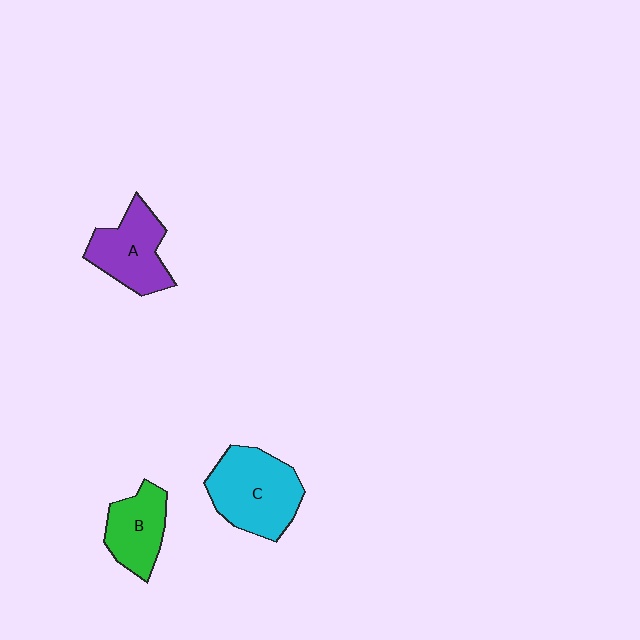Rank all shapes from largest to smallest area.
From largest to smallest: C (cyan), A (purple), B (green).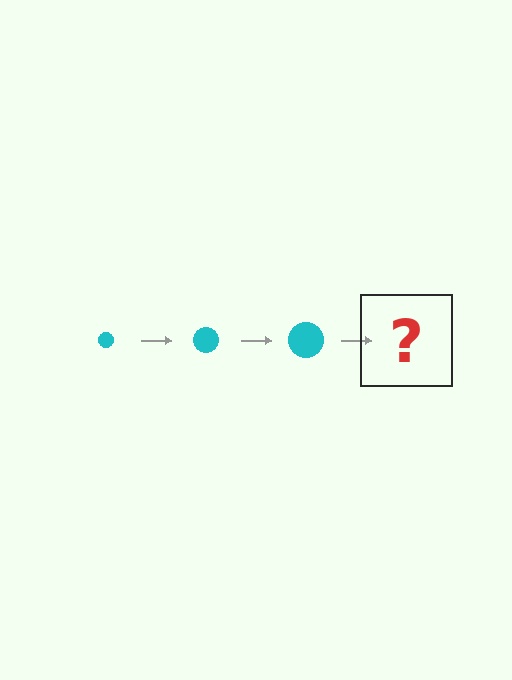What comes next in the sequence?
The next element should be a cyan circle, larger than the previous one.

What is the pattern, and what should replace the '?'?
The pattern is that the circle gets progressively larger each step. The '?' should be a cyan circle, larger than the previous one.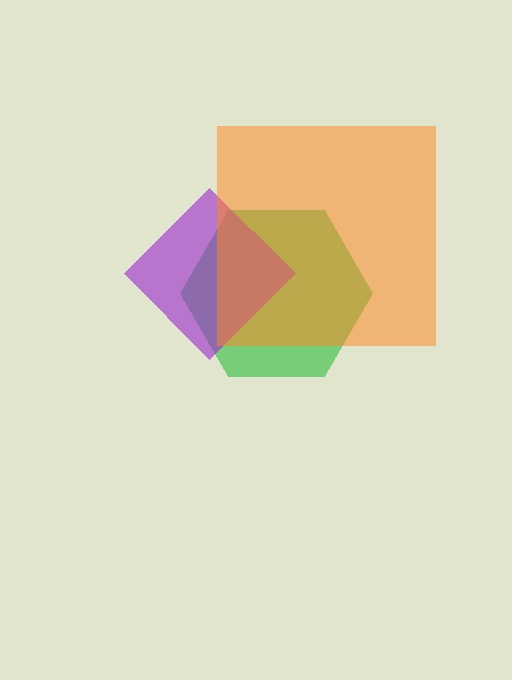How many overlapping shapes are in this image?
There are 3 overlapping shapes in the image.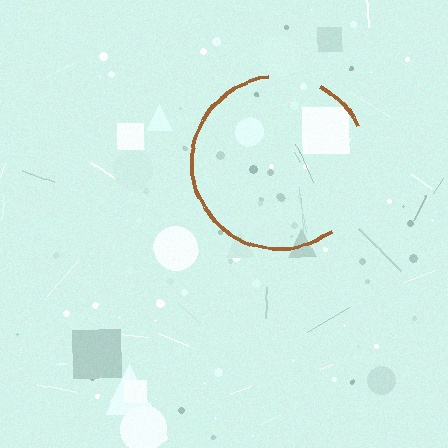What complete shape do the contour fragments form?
The contour fragments form a circle.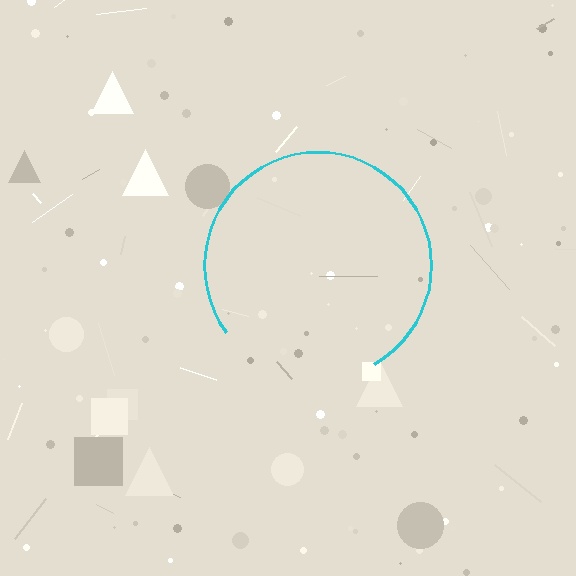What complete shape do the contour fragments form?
The contour fragments form a circle.